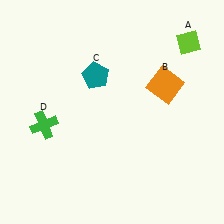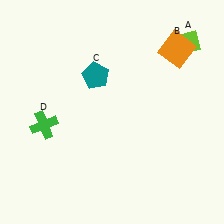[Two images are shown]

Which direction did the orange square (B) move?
The orange square (B) moved up.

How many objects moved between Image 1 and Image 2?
1 object moved between the two images.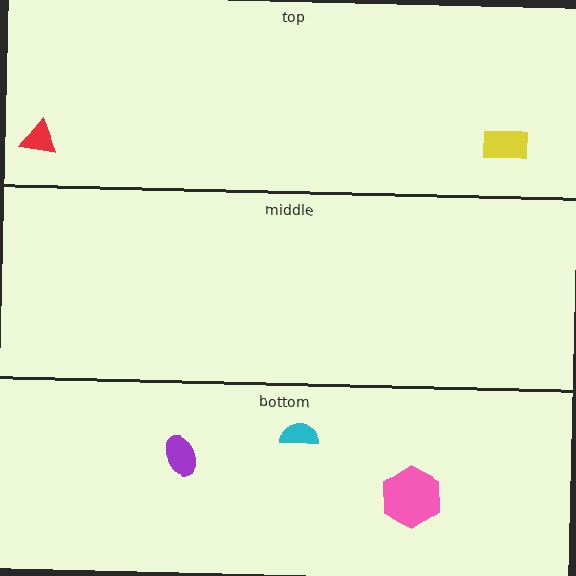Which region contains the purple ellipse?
The bottom region.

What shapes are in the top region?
The yellow rectangle, the red triangle.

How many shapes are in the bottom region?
3.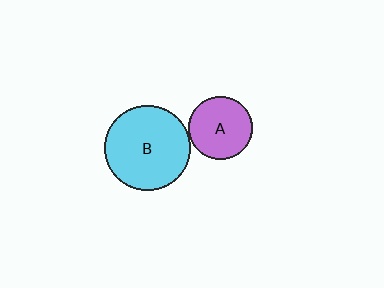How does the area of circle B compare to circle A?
Approximately 1.8 times.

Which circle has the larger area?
Circle B (cyan).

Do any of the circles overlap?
No, none of the circles overlap.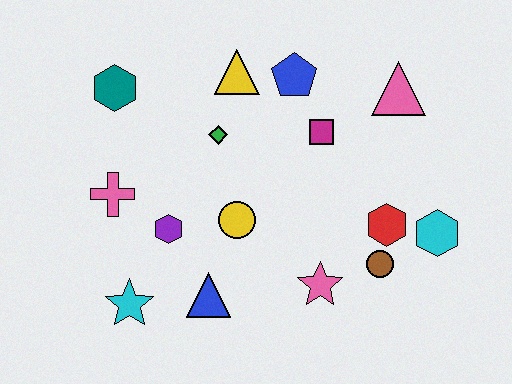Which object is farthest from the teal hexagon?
The cyan hexagon is farthest from the teal hexagon.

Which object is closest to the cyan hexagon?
The red hexagon is closest to the cyan hexagon.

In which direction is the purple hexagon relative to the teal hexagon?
The purple hexagon is below the teal hexagon.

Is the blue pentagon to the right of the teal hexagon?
Yes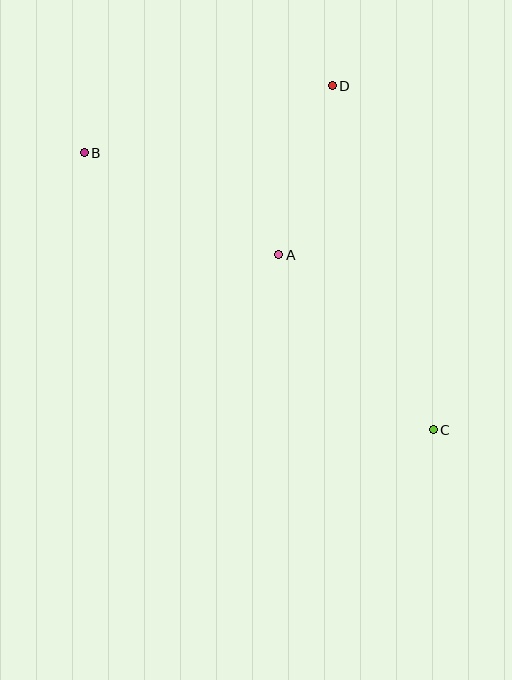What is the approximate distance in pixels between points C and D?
The distance between C and D is approximately 359 pixels.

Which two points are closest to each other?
Points A and D are closest to each other.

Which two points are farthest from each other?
Points B and C are farthest from each other.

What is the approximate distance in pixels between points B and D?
The distance between B and D is approximately 257 pixels.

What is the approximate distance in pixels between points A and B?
The distance between A and B is approximately 220 pixels.